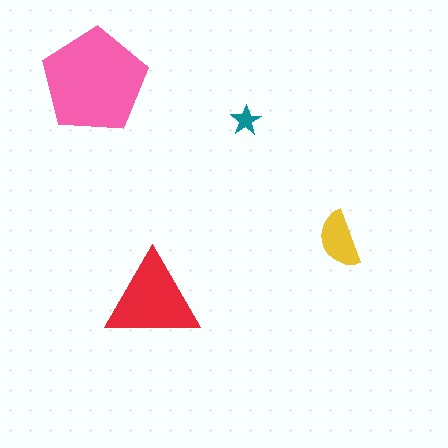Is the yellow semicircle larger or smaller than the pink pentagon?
Smaller.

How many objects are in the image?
There are 4 objects in the image.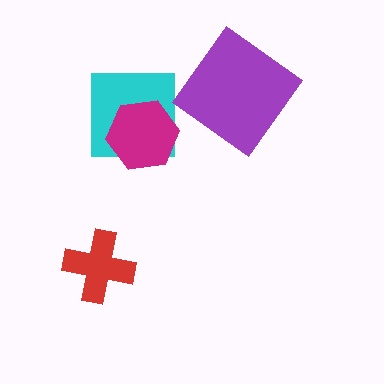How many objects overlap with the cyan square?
1 object overlaps with the cyan square.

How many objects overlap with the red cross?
0 objects overlap with the red cross.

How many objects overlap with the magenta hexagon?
1 object overlaps with the magenta hexagon.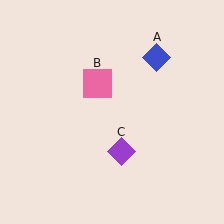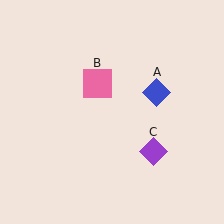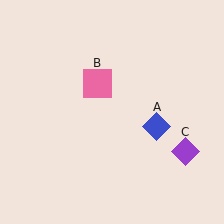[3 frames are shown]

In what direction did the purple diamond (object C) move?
The purple diamond (object C) moved right.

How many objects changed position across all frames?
2 objects changed position: blue diamond (object A), purple diamond (object C).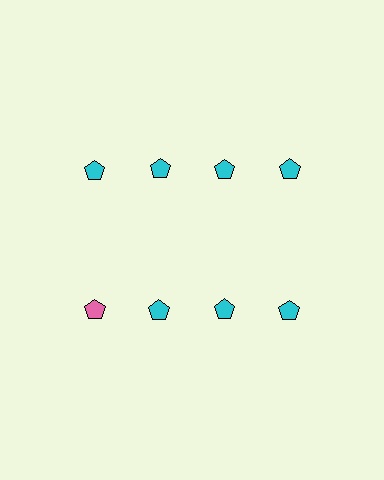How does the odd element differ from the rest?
It has a different color: pink instead of cyan.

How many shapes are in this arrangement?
There are 8 shapes arranged in a grid pattern.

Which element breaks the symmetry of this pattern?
The pink pentagon in the second row, leftmost column breaks the symmetry. All other shapes are cyan pentagons.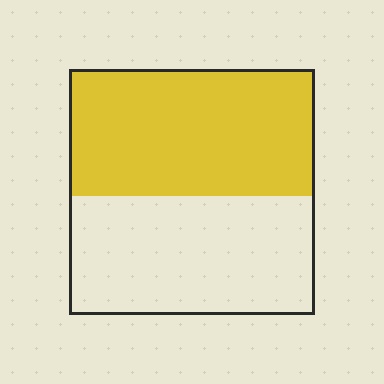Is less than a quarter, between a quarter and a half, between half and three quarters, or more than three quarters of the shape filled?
Between half and three quarters.